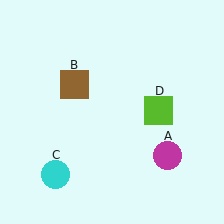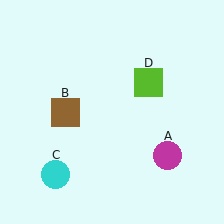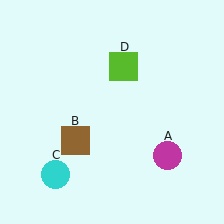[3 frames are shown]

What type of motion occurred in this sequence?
The brown square (object B), lime square (object D) rotated counterclockwise around the center of the scene.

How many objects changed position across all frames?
2 objects changed position: brown square (object B), lime square (object D).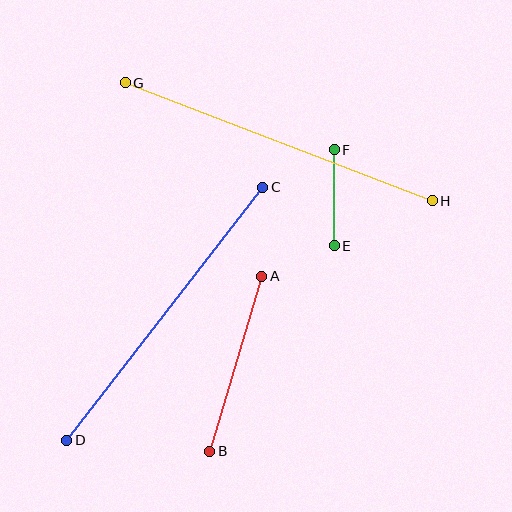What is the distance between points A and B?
The distance is approximately 183 pixels.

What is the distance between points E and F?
The distance is approximately 96 pixels.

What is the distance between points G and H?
The distance is approximately 329 pixels.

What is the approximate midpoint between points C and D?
The midpoint is at approximately (165, 314) pixels.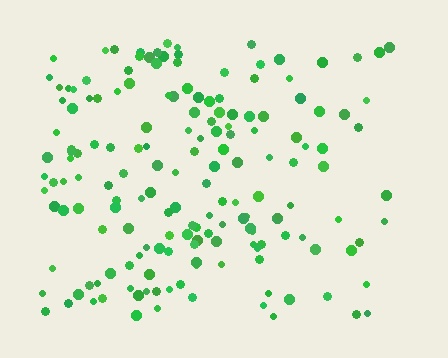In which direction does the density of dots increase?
From right to left, with the left side densest.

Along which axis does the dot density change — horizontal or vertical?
Horizontal.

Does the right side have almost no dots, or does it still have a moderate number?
Still a moderate number, just noticeably fewer than the left.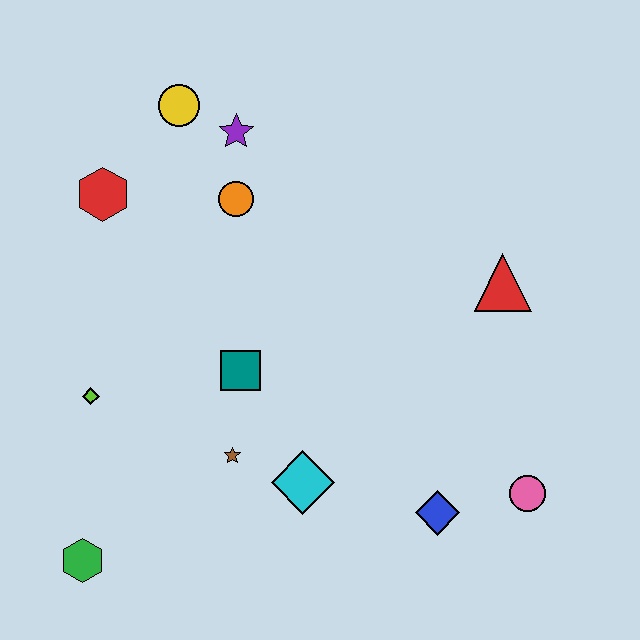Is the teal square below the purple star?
Yes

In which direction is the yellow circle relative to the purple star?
The yellow circle is to the left of the purple star.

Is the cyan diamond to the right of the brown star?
Yes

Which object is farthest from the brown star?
The yellow circle is farthest from the brown star.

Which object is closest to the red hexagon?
The yellow circle is closest to the red hexagon.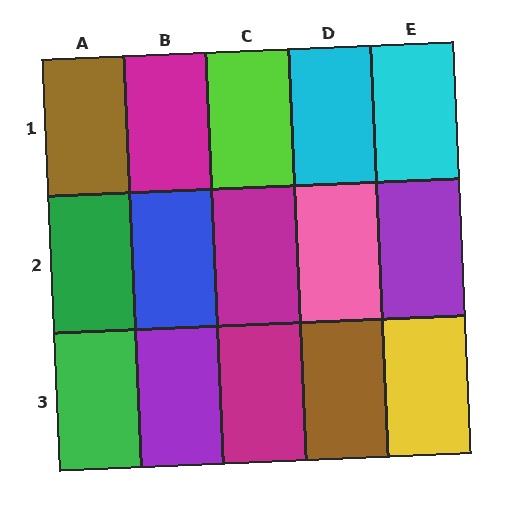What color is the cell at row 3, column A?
Green.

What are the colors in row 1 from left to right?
Brown, magenta, lime, cyan, cyan.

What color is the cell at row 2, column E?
Purple.